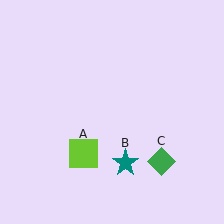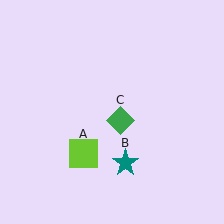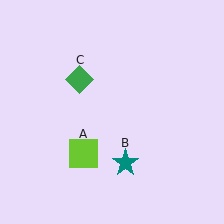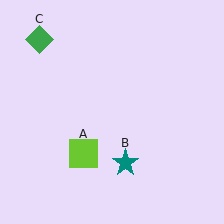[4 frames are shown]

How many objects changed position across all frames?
1 object changed position: green diamond (object C).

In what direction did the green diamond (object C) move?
The green diamond (object C) moved up and to the left.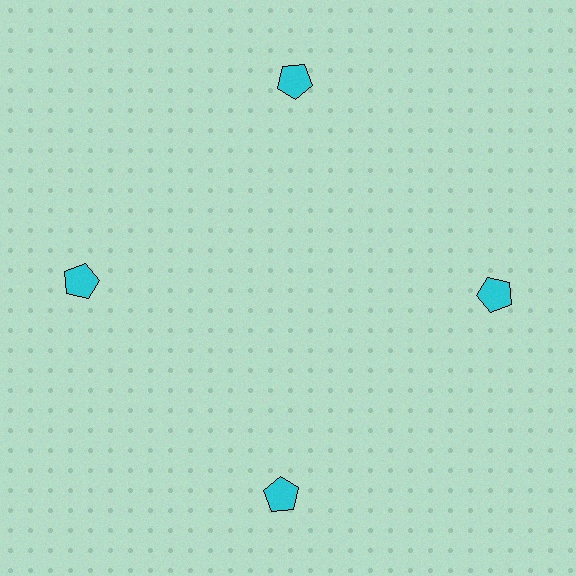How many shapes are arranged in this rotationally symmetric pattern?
There are 4 shapes, arranged in 4 groups of 1.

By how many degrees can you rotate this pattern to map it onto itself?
The pattern maps onto itself every 90 degrees of rotation.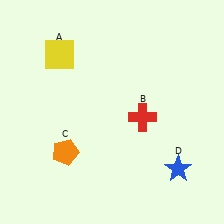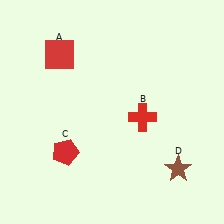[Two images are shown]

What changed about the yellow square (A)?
In Image 1, A is yellow. In Image 2, it changed to red.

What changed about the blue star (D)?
In Image 1, D is blue. In Image 2, it changed to brown.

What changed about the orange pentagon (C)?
In Image 1, C is orange. In Image 2, it changed to red.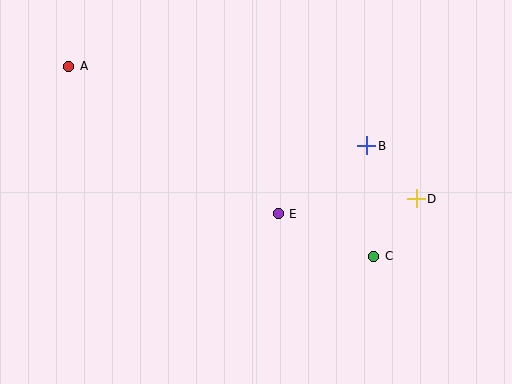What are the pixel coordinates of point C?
Point C is at (374, 256).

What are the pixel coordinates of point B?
Point B is at (367, 146).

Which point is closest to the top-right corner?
Point B is closest to the top-right corner.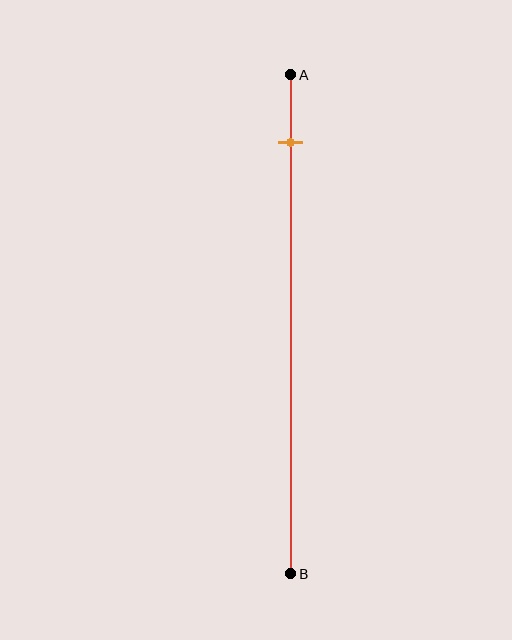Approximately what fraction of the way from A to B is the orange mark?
The orange mark is approximately 15% of the way from A to B.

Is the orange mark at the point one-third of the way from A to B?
No, the mark is at about 15% from A, not at the 33% one-third point.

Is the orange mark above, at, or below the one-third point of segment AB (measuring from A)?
The orange mark is above the one-third point of segment AB.